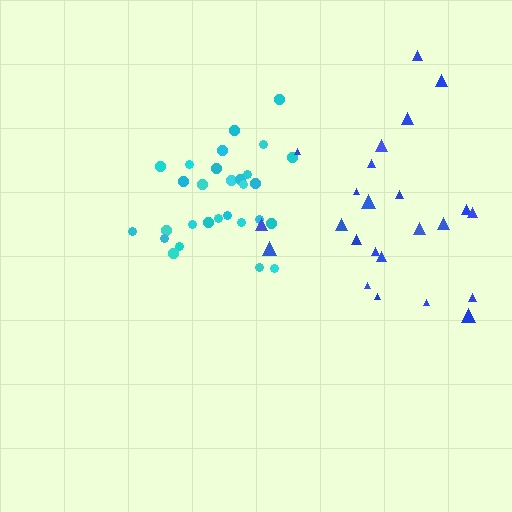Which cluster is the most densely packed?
Cyan.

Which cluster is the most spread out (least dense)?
Blue.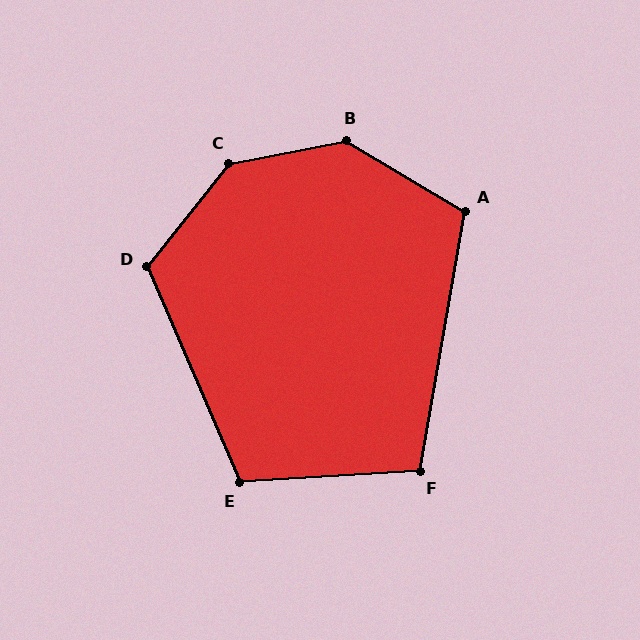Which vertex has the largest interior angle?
C, at approximately 139 degrees.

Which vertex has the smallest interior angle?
F, at approximately 103 degrees.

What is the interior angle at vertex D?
Approximately 118 degrees (obtuse).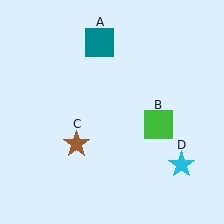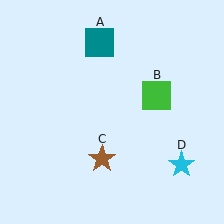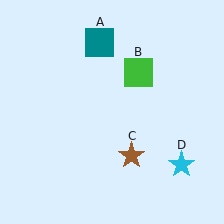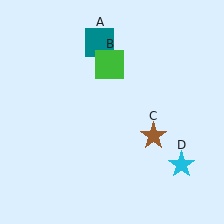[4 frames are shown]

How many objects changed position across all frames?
2 objects changed position: green square (object B), brown star (object C).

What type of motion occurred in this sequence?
The green square (object B), brown star (object C) rotated counterclockwise around the center of the scene.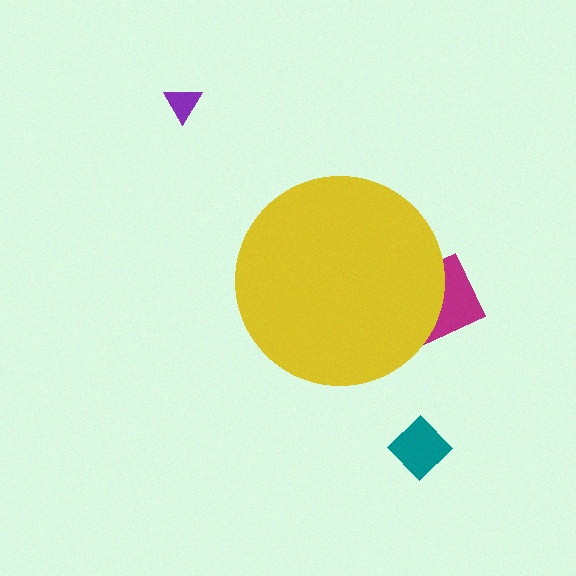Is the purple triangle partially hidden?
No, the purple triangle is fully visible.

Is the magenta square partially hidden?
Yes, the magenta square is partially hidden behind the yellow circle.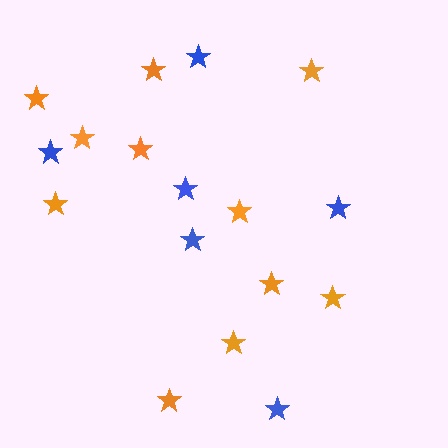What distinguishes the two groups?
There are 2 groups: one group of orange stars (11) and one group of blue stars (6).